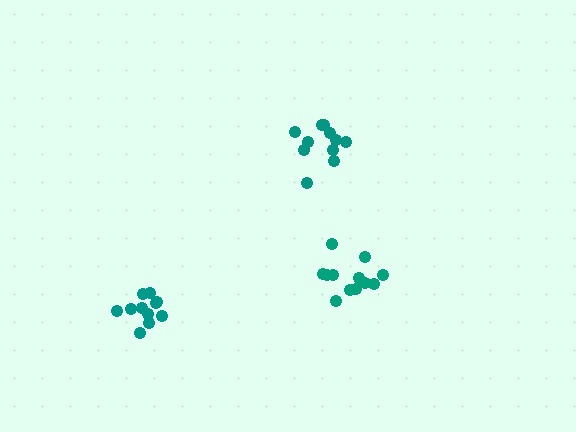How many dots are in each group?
Group 1: 12 dots, Group 2: 11 dots, Group 3: 11 dots (34 total).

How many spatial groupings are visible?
There are 3 spatial groupings.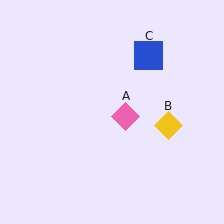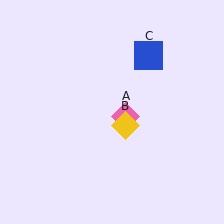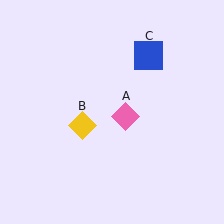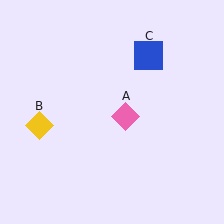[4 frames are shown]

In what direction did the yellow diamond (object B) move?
The yellow diamond (object B) moved left.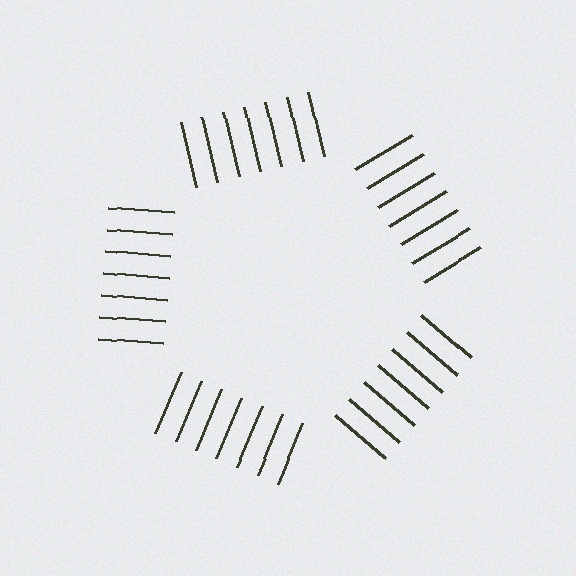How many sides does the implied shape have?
5 sides — the line-ends trace a pentagon.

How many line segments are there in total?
35 — 7 along each of the 5 edges.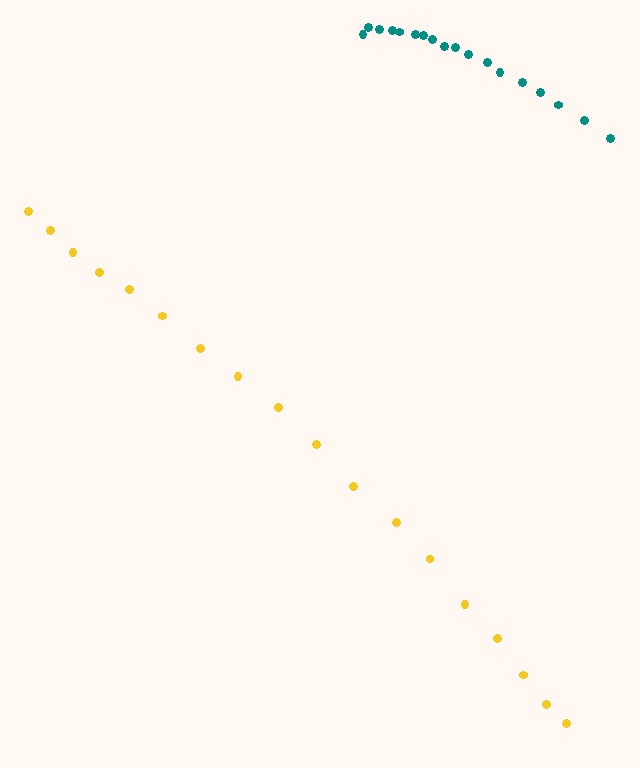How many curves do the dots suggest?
There are 2 distinct paths.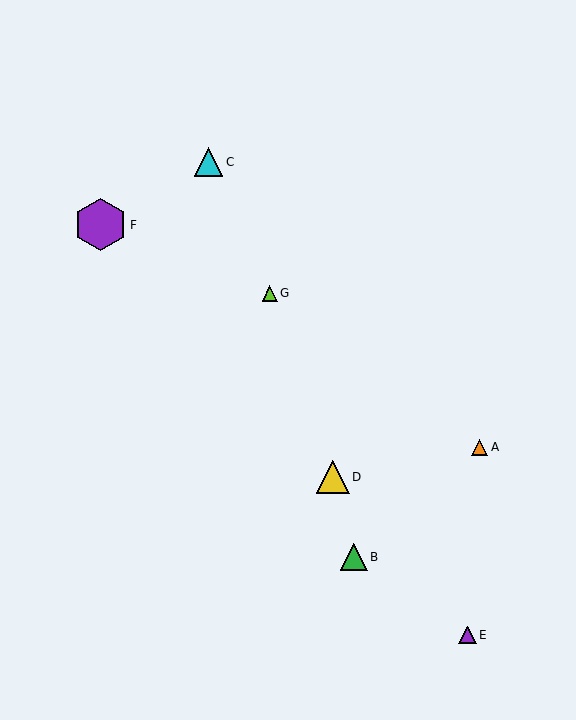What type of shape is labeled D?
Shape D is a yellow triangle.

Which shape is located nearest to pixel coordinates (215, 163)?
The cyan triangle (labeled C) at (209, 162) is nearest to that location.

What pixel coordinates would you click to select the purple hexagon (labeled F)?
Click at (101, 225) to select the purple hexagon F.